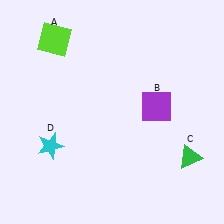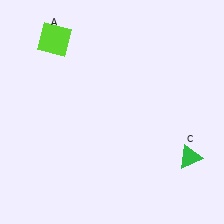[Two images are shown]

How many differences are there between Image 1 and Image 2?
There are 2 differences between the two images.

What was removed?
The purple square (B), the cyan star (D) were removed in Image 2.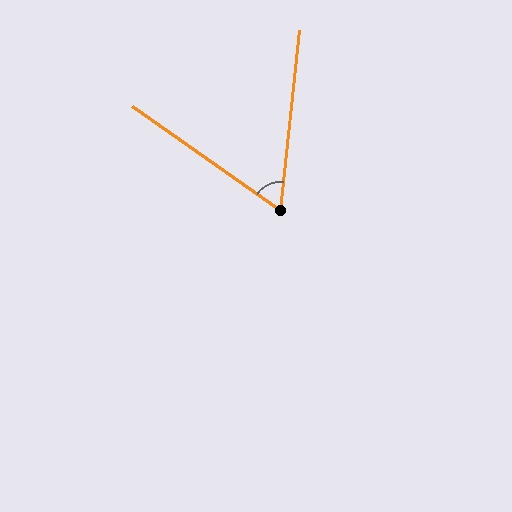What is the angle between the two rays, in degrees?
Approximately 61 degrees.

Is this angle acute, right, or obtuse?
It is acute.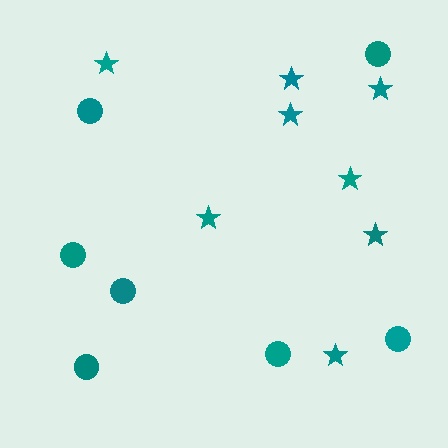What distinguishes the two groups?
There are 2 groups: one group of circles (7) and one group of stars (8).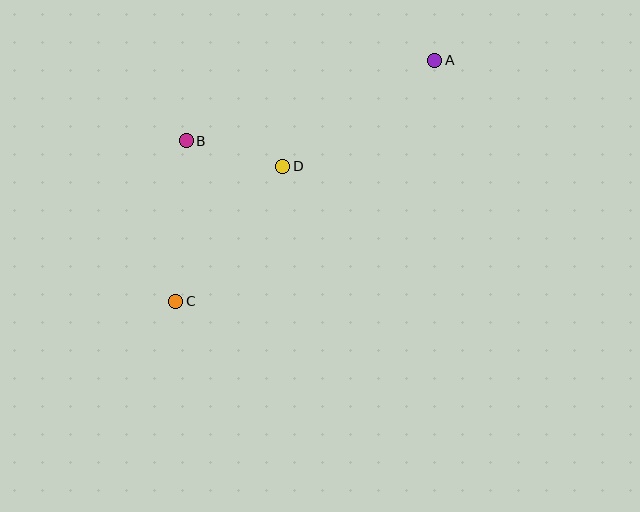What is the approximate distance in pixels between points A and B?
The distance between A and B is approximately 261 pixels.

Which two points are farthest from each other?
Points A and C are farthest from each other.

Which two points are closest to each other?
Points B and D are closest to each other.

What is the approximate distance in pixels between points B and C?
The distance between B and C is approximately 161 pixels.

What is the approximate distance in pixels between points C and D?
The distance between C and D is approximately 172 pixels.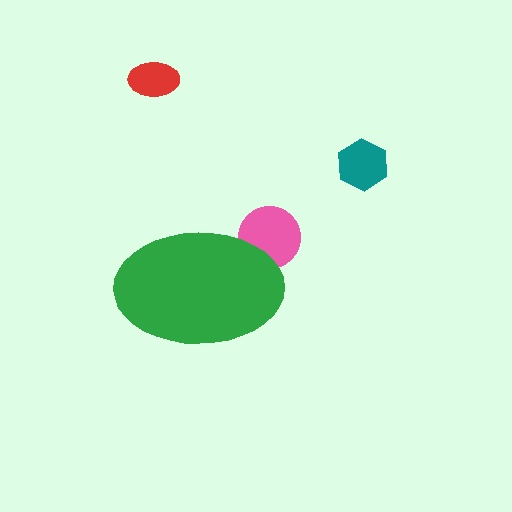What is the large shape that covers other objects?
A green ellipse.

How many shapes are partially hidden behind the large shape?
1 shape is partially hidden.